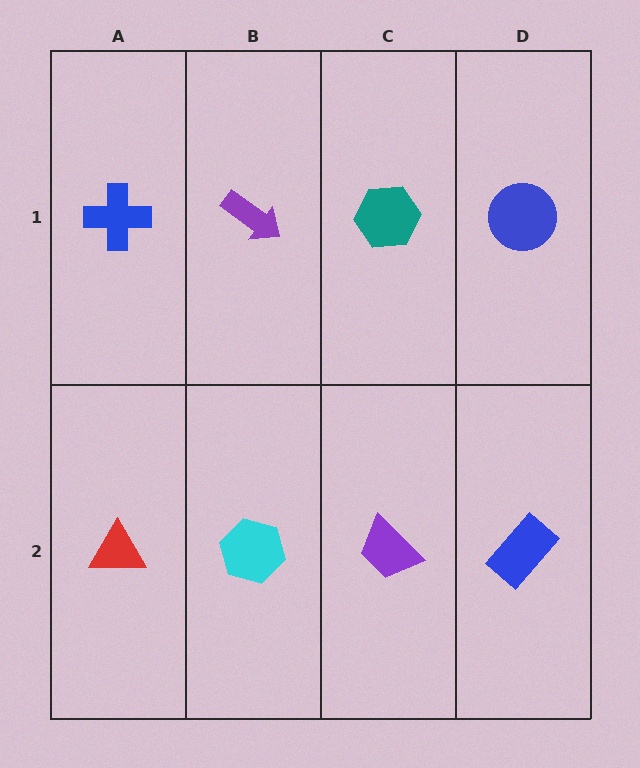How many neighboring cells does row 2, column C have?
3.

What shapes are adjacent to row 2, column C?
A teal hexagon (row 1, column C), a cyan hexagon (row 2, column B), a blue rectangle (row 2, column D).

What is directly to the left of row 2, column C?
A cyan hexagon.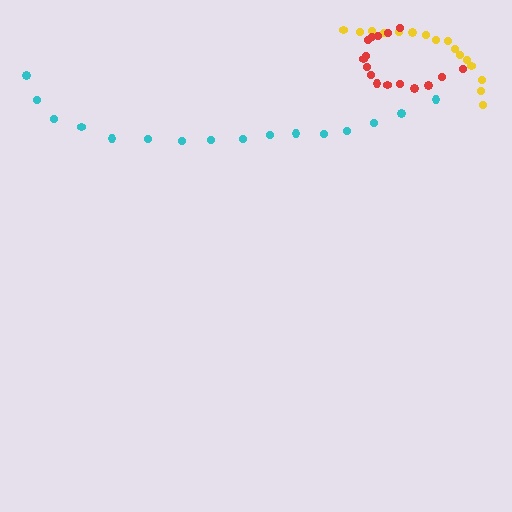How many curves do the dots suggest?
There are 3 distinct paths.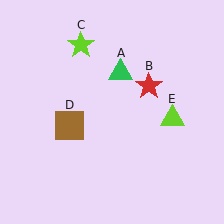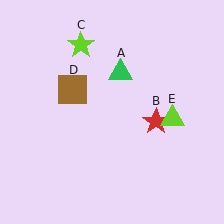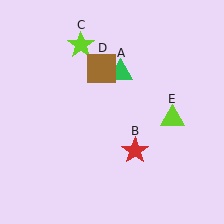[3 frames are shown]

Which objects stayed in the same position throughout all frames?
Green triangle (object A) and lime star (object C) and lime triangle (object E) remained stationary.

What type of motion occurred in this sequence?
The red star (object B), brown square (object D) rotated clockwise around the center of the scene.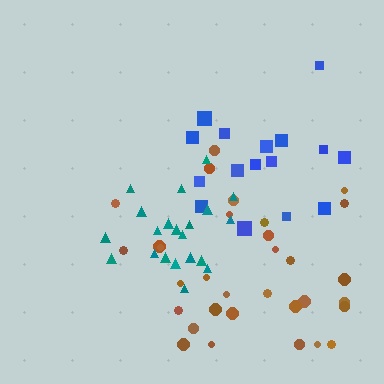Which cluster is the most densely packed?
Teal.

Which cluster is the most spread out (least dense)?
Brown.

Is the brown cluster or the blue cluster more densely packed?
Blue.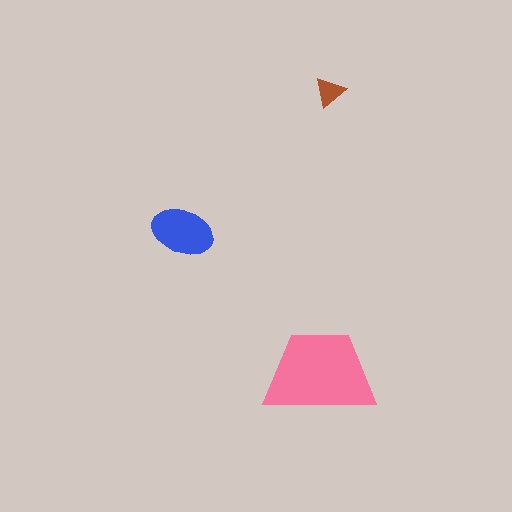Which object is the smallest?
The brown triangle.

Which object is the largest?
The pink trapezoid.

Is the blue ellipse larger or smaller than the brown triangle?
Larger.